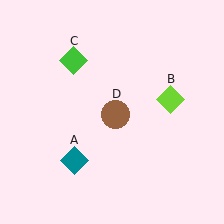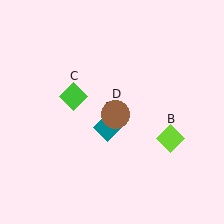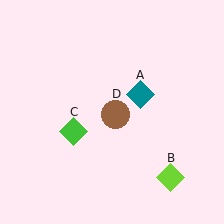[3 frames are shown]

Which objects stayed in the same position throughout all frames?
Brown circle (object D) remained stationary.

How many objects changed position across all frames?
3 objects changed position: teal diamond (object A), lime diamond (object B), green diamond (object C).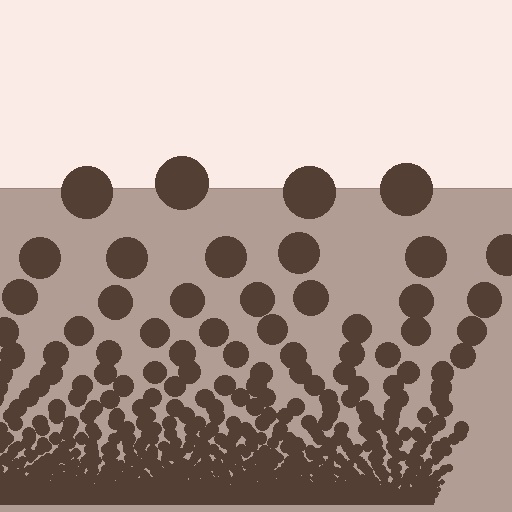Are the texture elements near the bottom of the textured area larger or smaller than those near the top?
Smaller. The gradient is inverted — elements near the bottom are smaller and denser.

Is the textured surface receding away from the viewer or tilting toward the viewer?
The surface appears to tilt toward the viewer. Texture elements get larger and sparser toward the top.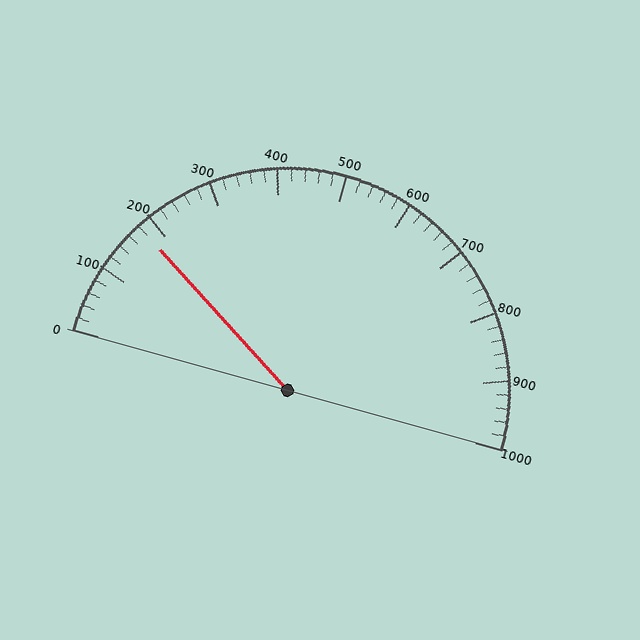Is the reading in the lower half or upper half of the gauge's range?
The reading is in the lower half of the range (0 to 1000).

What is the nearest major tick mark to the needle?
The nearest major tick mark is 200.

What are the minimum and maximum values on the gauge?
The gauge ranges from 0 to 1000.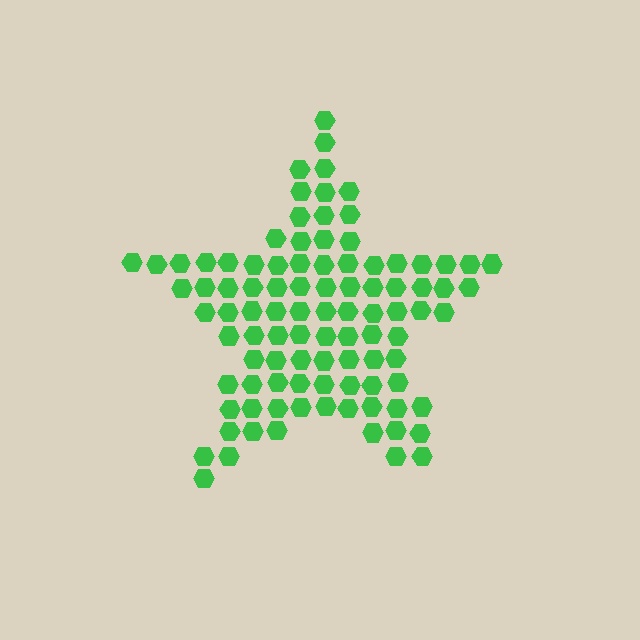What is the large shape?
The large shape is a star.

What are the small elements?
The small elements are hexagons.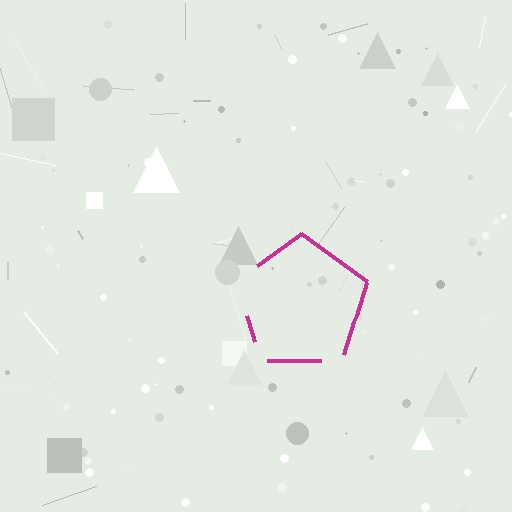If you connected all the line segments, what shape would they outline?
They would outline a pentagon.